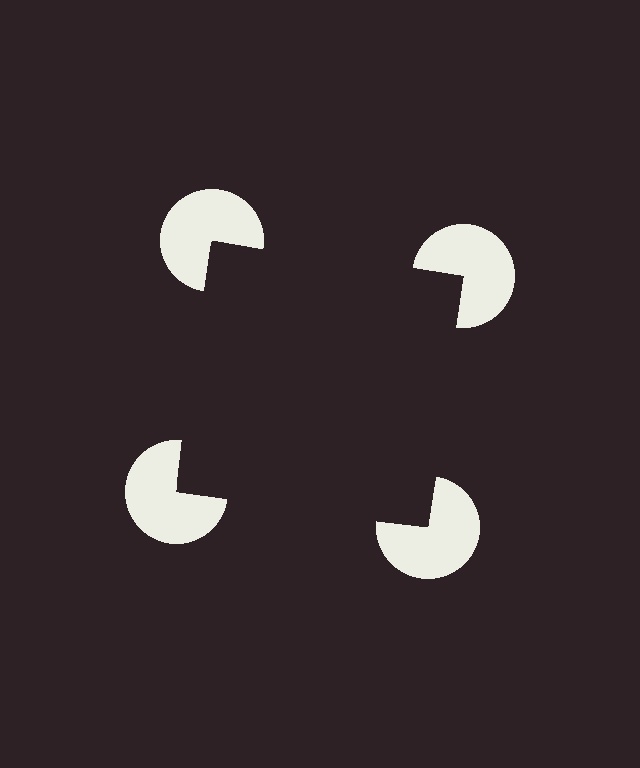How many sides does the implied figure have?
4 sides.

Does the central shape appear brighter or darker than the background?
It typically appears slightly darker than the background, even though no actual brightness change is drawn.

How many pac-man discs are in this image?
There are 4 — one at each vertex of the illusory square.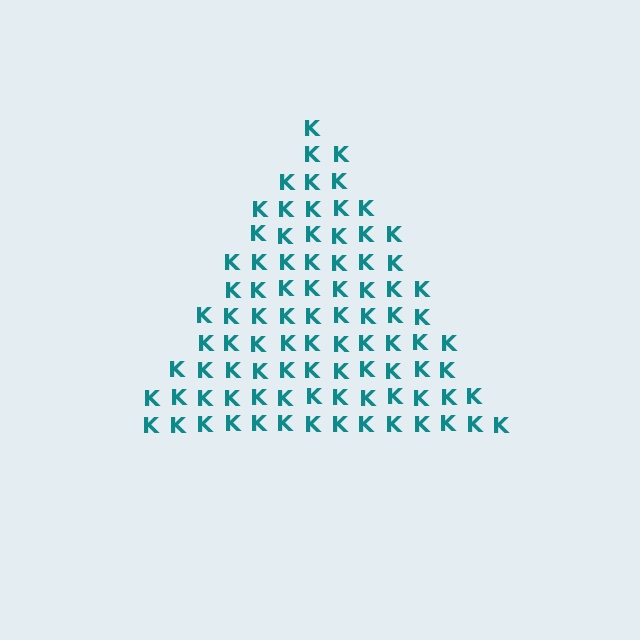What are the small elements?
The small elements are letter K's.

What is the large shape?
The large shape is a triangle.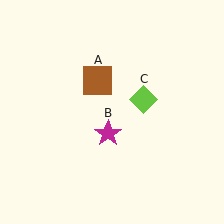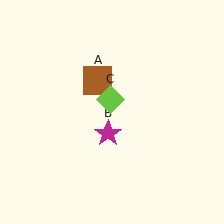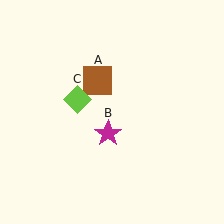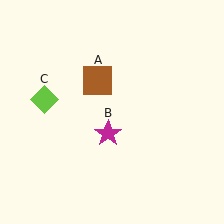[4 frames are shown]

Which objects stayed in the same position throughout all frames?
Brown square (object A) and magenta star (object B) remained stationary.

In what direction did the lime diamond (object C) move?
The lime diamond (object C) moved left.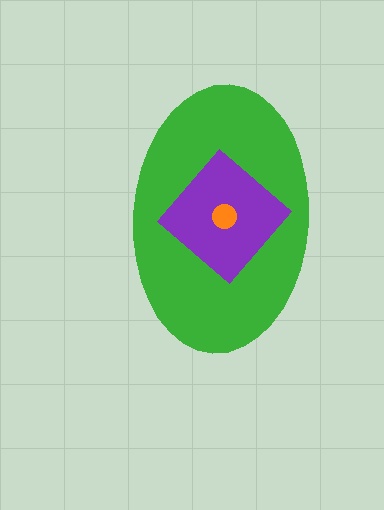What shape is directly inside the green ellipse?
The purple diamond.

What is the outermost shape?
The green ellipse.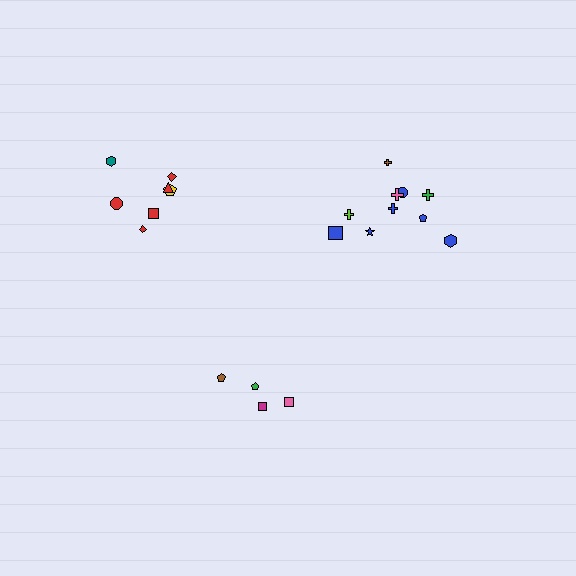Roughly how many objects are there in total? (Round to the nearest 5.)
Roughly 20 objects in total.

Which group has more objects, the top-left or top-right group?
The top-right group.